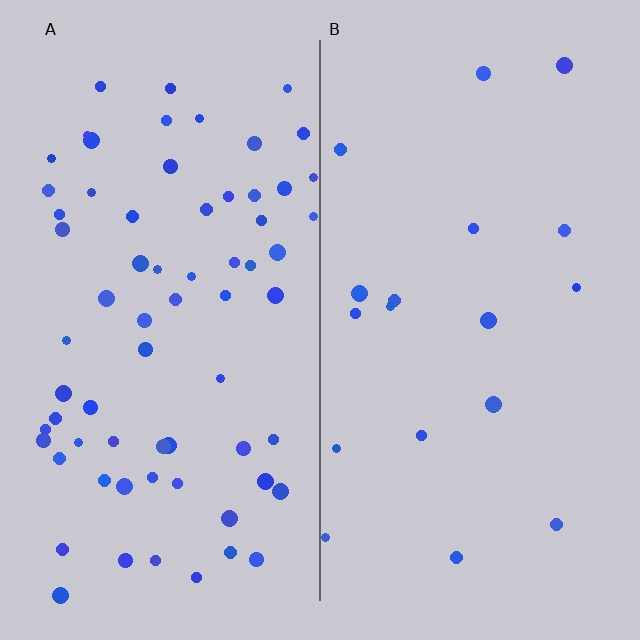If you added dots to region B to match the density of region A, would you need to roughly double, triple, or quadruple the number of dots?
Approximately quadruple.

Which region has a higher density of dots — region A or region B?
A (the left).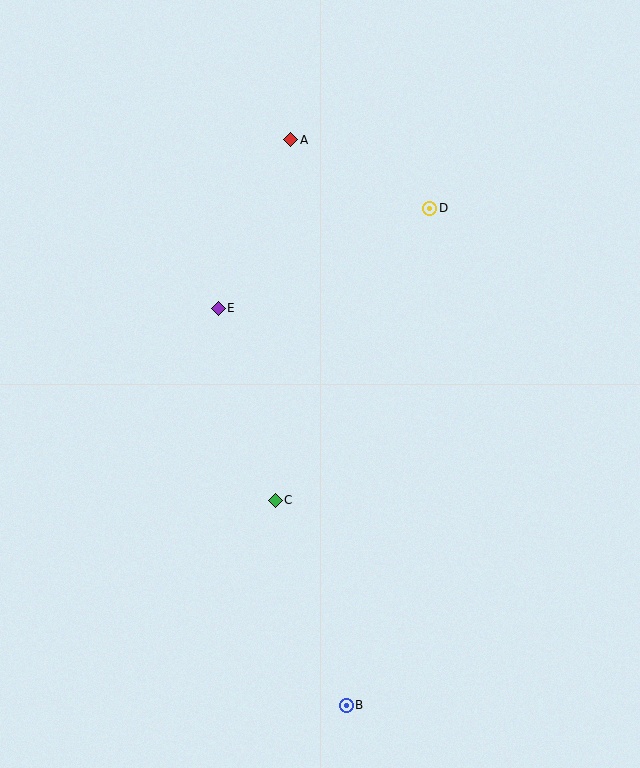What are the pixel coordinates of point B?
Point B is at (346, 705).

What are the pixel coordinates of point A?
Point A is at (291, 140).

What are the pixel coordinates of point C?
Point C is at (275, 500).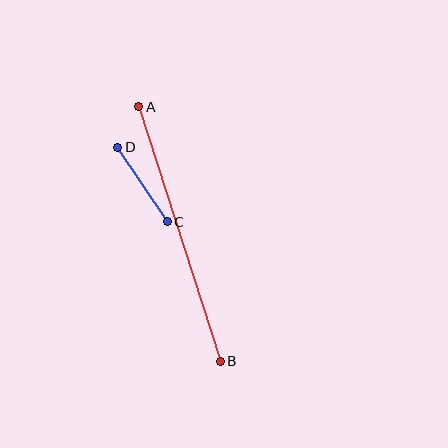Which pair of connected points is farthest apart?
Points A and B are farthest apart.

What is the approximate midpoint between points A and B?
The midpoint is at approximately (179, 234) pixels.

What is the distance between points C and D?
The distance is approximately 90 pixels.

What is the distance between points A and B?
The distance is approximately 268 pixels.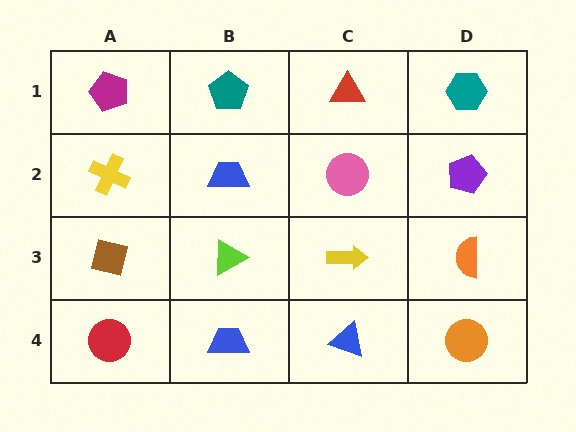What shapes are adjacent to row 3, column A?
A yellow cross (row 2, column A), a red circle (row 4, column A), a lime triangle (row 3, column B).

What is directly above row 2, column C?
A red triangle.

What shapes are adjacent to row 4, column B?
A lime triangle (row 3, column B), a red circle (row 4, column A), a blue triangle (row 4, column C).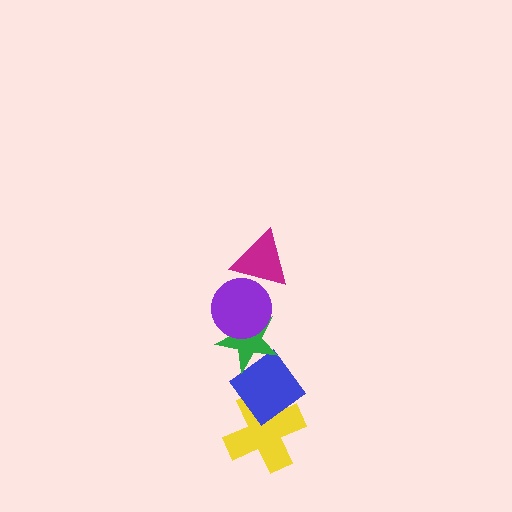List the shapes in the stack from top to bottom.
From top to bottom: the magenta triangle, the purple circle, the green star, the blue diamond, the yellow cross.